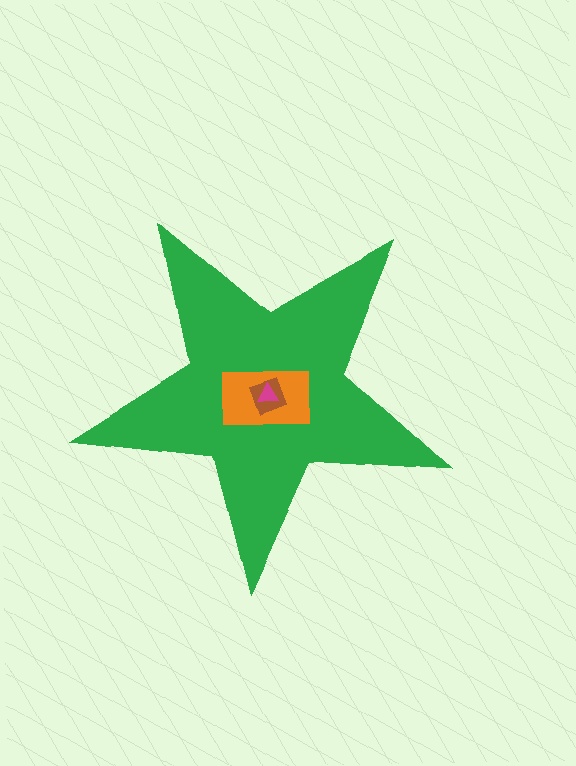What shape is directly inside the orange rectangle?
The brown diamond.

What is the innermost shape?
The magenta triangle.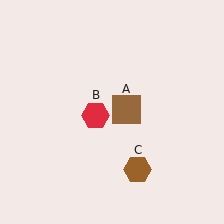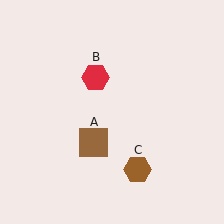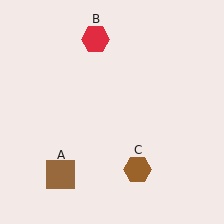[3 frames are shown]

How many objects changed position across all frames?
2 objects changed position: brown square (object A), red hexagon (object B).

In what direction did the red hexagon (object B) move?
The red hexagon (object B) moved up.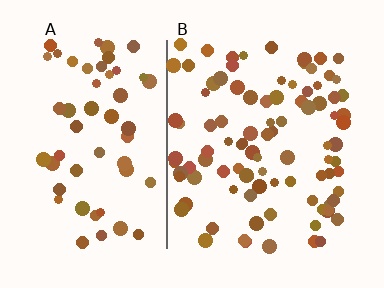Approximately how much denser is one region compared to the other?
Approximately 1.7× — region B over region A.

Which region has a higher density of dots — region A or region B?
B (the right).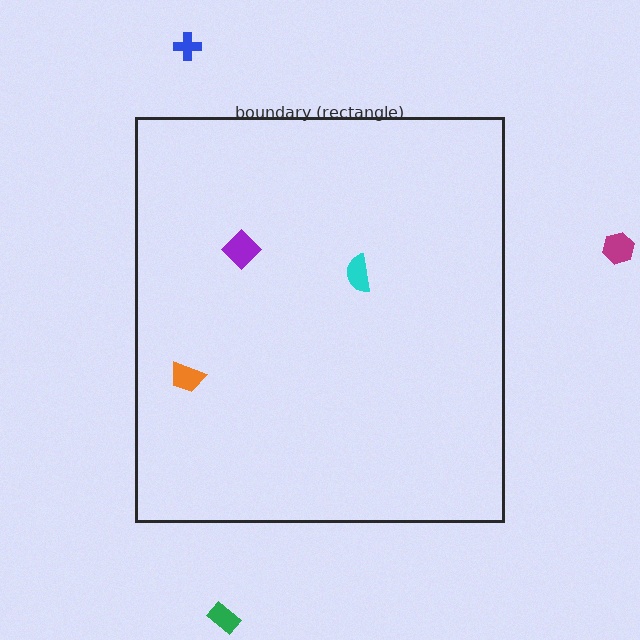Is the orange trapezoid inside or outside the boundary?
Inside.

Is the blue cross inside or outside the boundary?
Outside.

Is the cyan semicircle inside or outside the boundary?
Inside.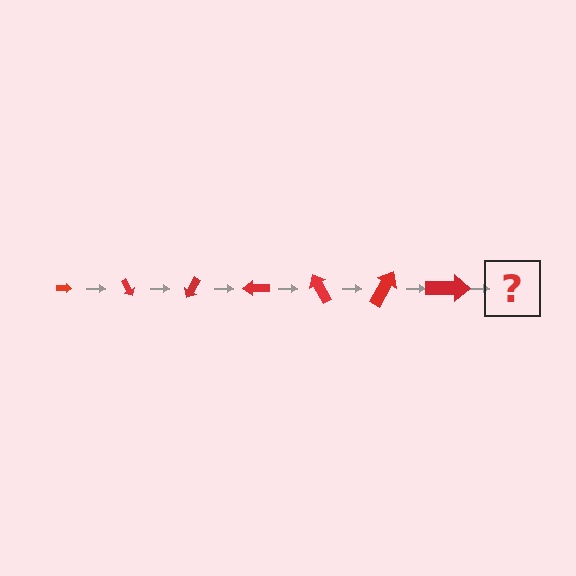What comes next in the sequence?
The next element should be an arrow, larger than the previous one and rotated 420 degrees from the start.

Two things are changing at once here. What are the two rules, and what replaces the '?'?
The two rules are that the arrow grows larger each step and it rotates 60 degrees each step. The '?' should be an arrow, larger than the previous one and rotated 420 degrees from the start.